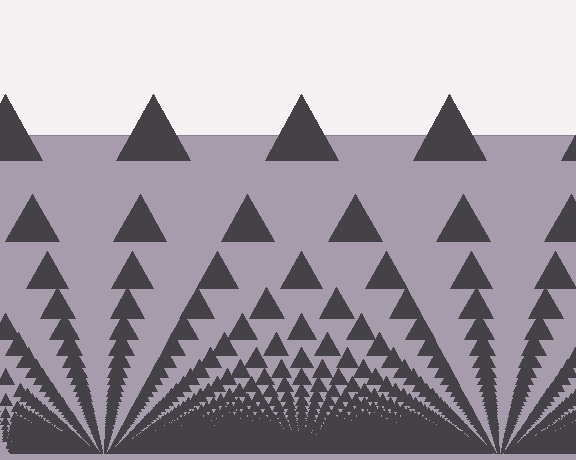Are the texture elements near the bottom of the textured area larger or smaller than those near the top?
Smaller. The gradient is inverted — elements near the bottom are smaller and denser.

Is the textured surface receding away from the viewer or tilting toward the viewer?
The surface appears to tilt toward the viewer. Texture elements get larger and sparser toward the top.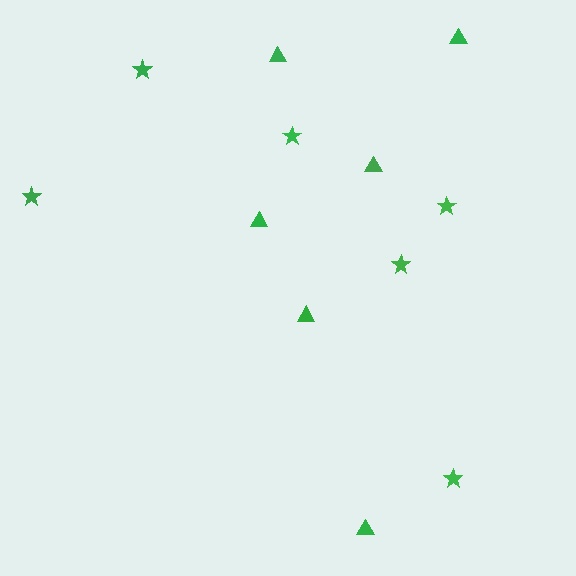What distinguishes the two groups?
There are 2 groups: one group of stars (6) and one group of triangles (6).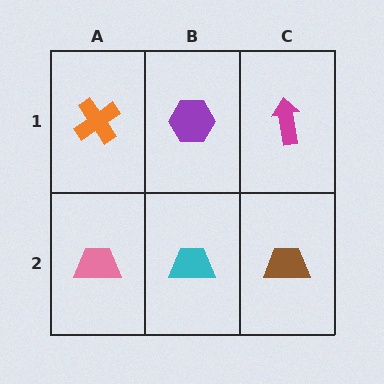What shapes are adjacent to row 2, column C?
A magenta arrow (row 1, column C), a cyan trapezoid (row 2, column B).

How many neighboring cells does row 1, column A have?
2.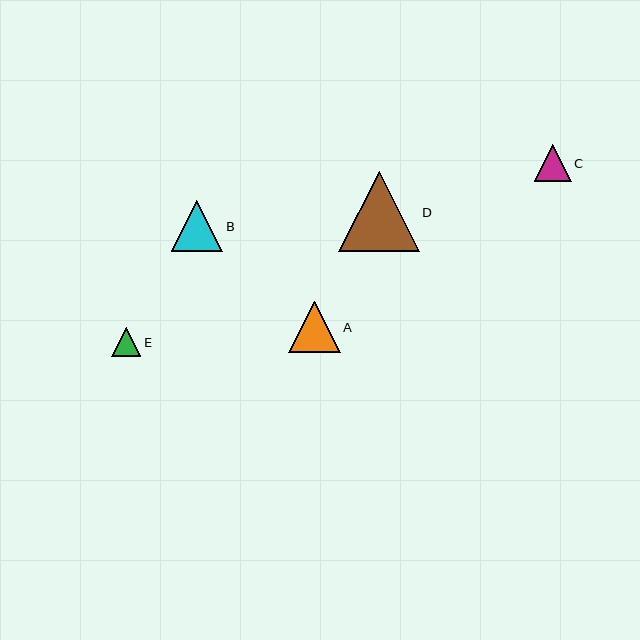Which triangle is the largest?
Triangle D is the largest with a size of approximately 80 pixels.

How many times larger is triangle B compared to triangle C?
Triangle B is approximately 1.4 times the size of triangle C.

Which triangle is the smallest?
Triangle E is the smallest with a size of approximately 30 pixels.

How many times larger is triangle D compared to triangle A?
Triangle D is approximately 1.6 times the size of triangle A.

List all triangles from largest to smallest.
From largest to smallest: D, A, B, C, E.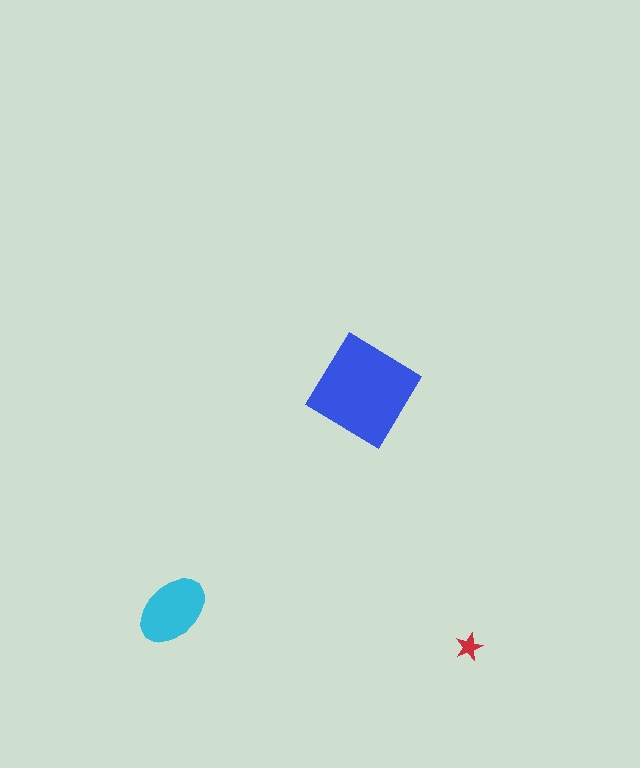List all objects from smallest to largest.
The red star, the cyan ellipse, the blue diamond.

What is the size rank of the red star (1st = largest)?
3rd.